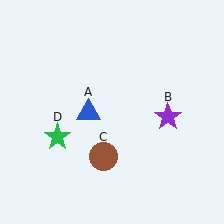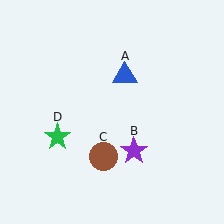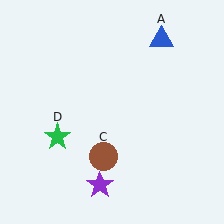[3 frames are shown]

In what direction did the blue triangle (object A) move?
The blue triangle (object A) moved up and to the right.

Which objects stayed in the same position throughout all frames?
Brown circle (object C) and green star (object D) remained stationary.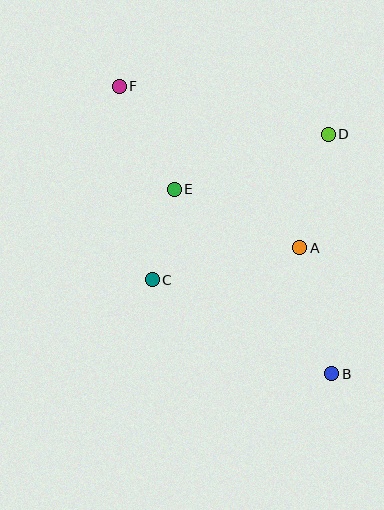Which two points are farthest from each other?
Points B and F are farthest from each other.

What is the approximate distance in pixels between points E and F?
The distance between E and F is approximately 117 pixels.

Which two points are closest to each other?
Points C and E are closest to each other.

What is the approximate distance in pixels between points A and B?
The distance between A and B is approximately 130 pixels.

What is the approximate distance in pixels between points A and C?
The distance between A and C is approximately 151 pixels.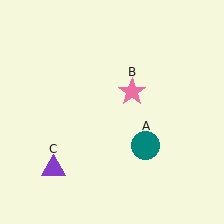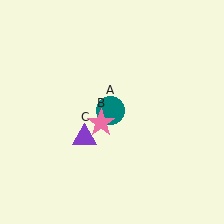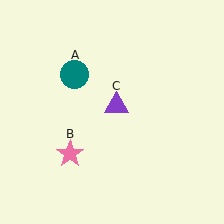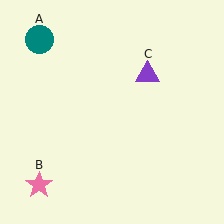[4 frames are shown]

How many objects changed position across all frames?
3 objects changed position: teal circle (object A), pink star (object B), purple triangle (object C).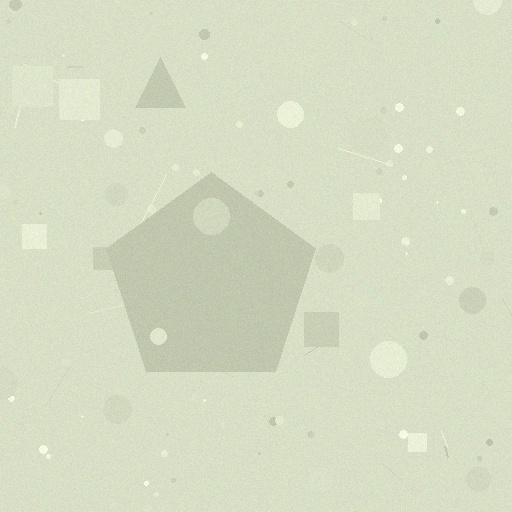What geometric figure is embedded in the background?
A pentagon is embedded in the background.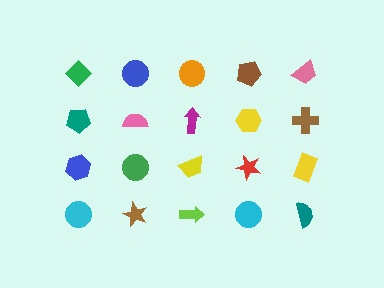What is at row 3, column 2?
A green circle.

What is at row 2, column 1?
A teal pentagon.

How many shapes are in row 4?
5 shapes.